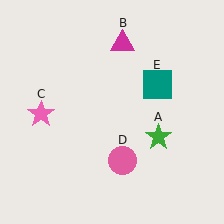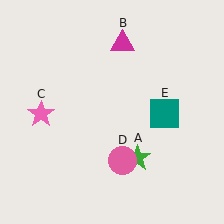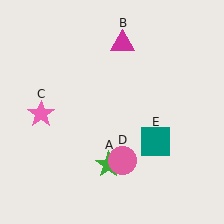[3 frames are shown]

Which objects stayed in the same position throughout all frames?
Magenta triangle (object B) and pink star (object C) and pink circle (object D) remained stationary.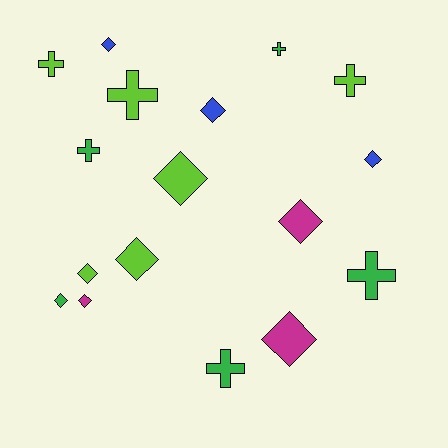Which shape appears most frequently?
Diamond, with 10 objects.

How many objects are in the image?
There are 17 objects.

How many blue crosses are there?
There are no blue crosses.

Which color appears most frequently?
Lime, with 6 objects.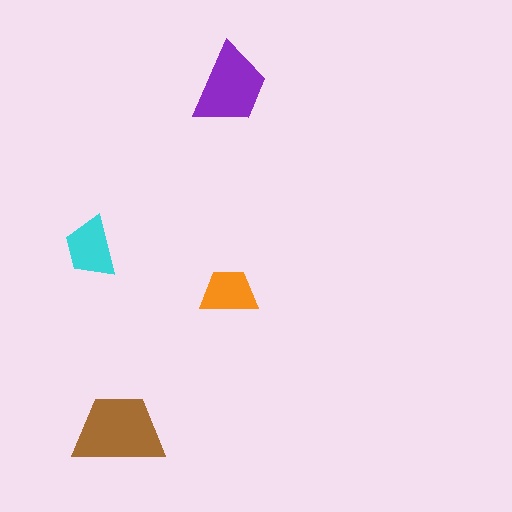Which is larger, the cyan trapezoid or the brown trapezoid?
The brown one.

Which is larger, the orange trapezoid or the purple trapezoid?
The purple one.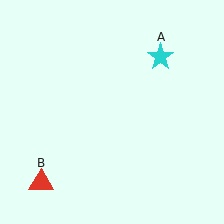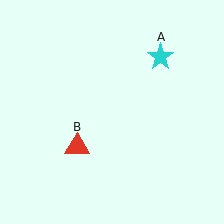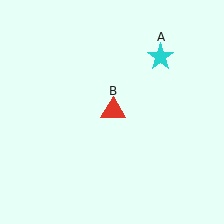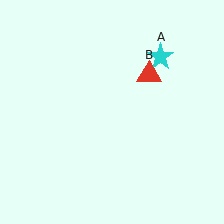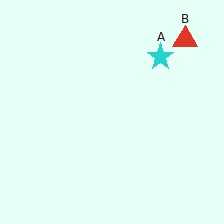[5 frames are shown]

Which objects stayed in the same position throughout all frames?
Cyan star (object A) remained stationary.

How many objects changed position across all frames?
1 object changed position: red triangle (object B).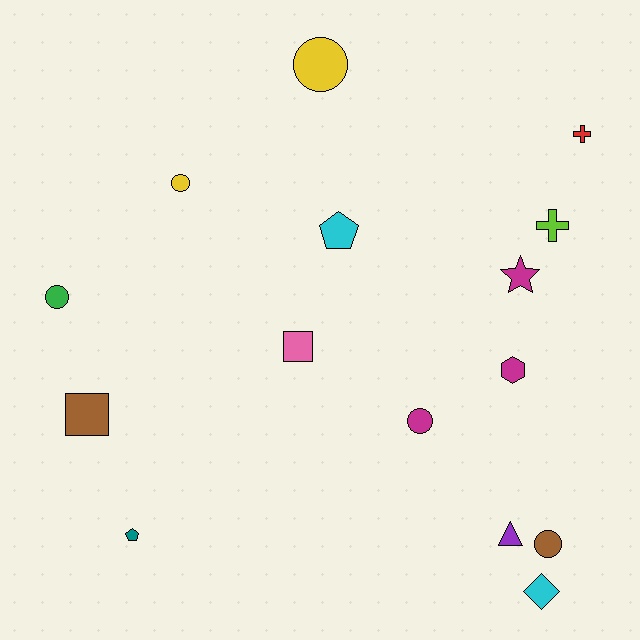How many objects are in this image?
There are 15 objects.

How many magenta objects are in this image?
There are 3 magenta objects.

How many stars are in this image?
There is 1 star.